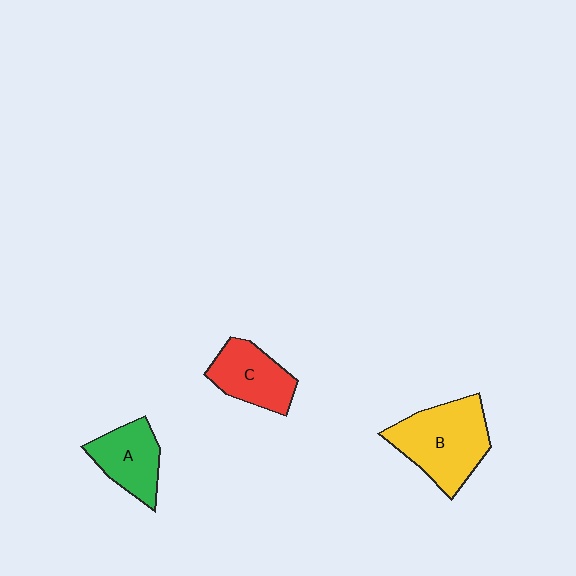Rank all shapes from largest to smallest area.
From largest to smallest: B (yellow), C (red), A (green).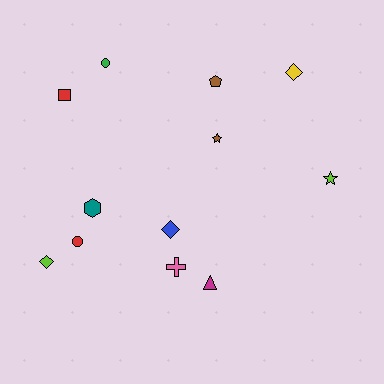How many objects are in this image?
There are 12 objects.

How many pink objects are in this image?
There is 1 pink object.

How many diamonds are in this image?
There are 3 diamonds.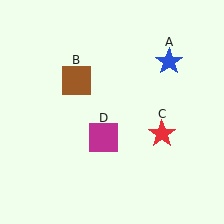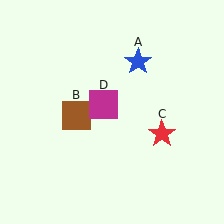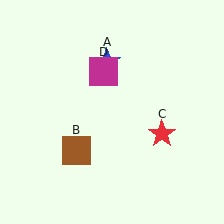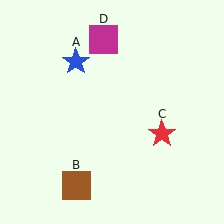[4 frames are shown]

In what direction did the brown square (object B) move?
The brown square (object B) moved down.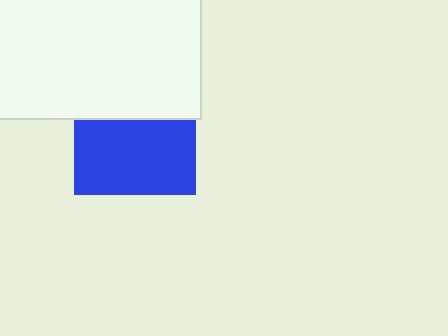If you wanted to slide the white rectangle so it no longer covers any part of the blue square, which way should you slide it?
Slide it up — that is the most direct way to separate the two shapes.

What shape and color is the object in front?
The object in front is a white rectangle.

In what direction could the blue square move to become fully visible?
The blue square could move down. That would shift it out from behind the white rectangle entirely.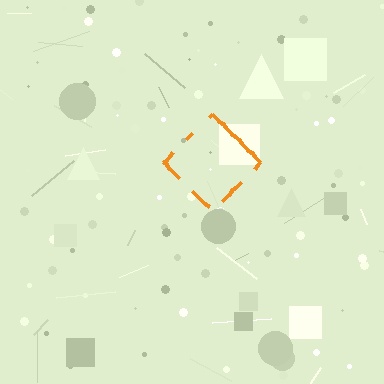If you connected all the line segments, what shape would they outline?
They would outline a diamond.